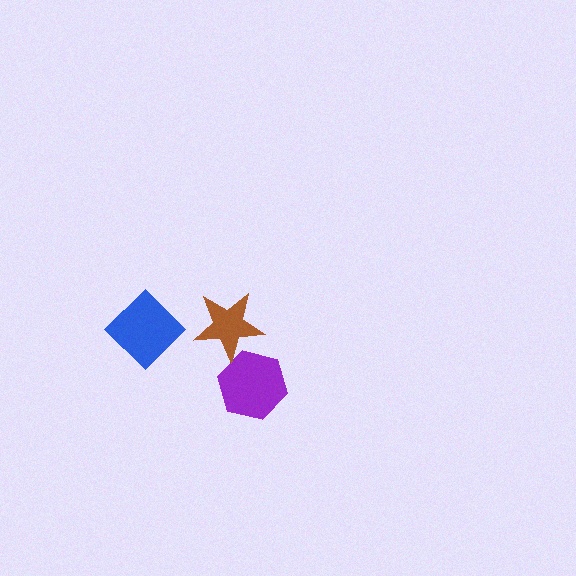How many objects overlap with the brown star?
1 object overlaps with the brown star.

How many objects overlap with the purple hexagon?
1 object overlaps with the purple hexagon.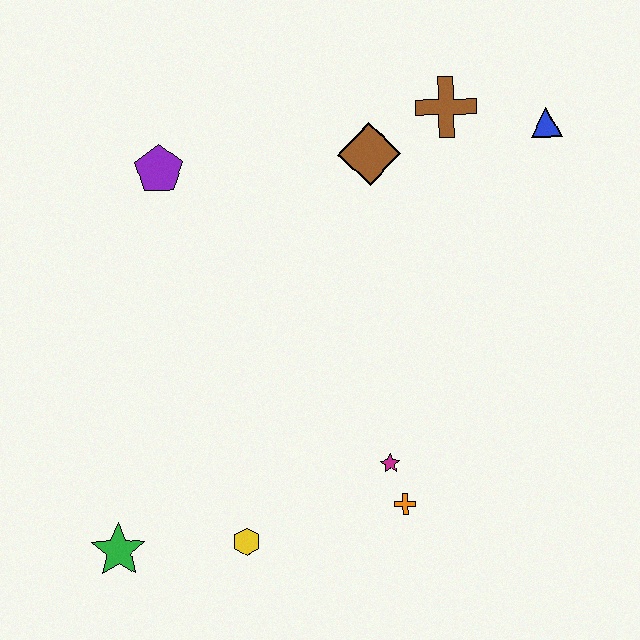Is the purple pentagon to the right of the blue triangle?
No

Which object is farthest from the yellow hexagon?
The blue triangle is farthest from the yellow hexagon.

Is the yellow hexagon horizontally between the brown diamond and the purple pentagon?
Yes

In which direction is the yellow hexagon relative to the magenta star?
The yellow hexagon is to the left of the magenta star.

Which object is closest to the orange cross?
The magenta star is closest to the orange cross.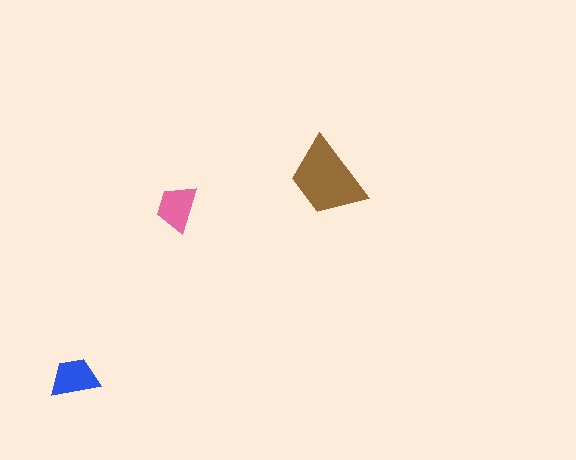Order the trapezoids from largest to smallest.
the brown one, the blue one, the pink one.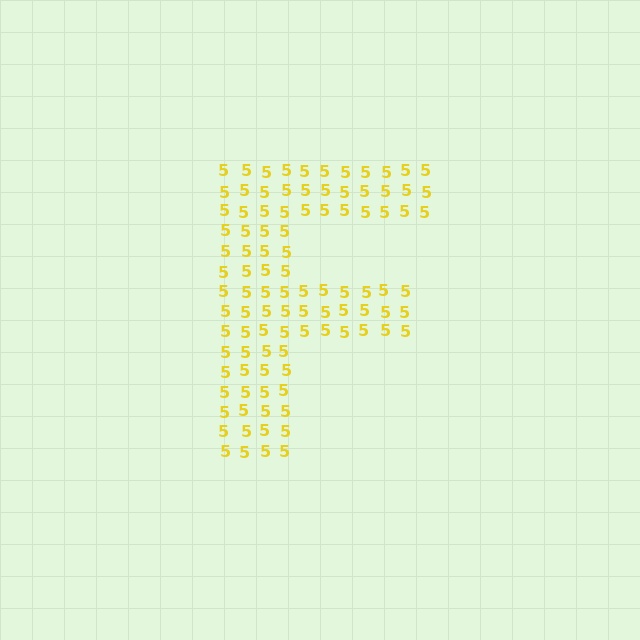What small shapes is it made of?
It is made of small digit 5's.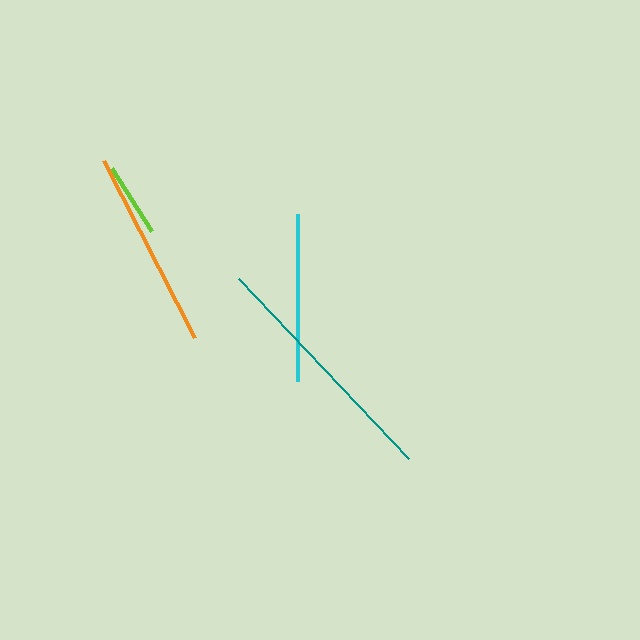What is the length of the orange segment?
The orange segment is approximately 199 pixels long.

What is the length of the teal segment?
The teal segment is approximately 248 pixels long.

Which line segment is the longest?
The teal line is the longest at approximately 248 pixels.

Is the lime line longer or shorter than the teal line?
The teal line is longer than the lime line.